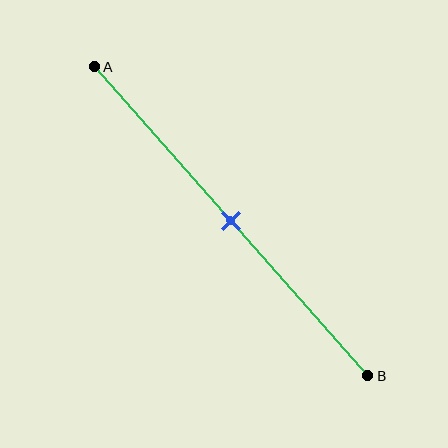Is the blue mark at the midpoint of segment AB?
Yes, the mark is approximately at the midpoint.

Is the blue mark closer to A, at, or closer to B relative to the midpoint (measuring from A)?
The blue mark is approximately at the midpoint of segment AB.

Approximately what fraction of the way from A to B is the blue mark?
The blue mark is approximately 50% of the way from A to B.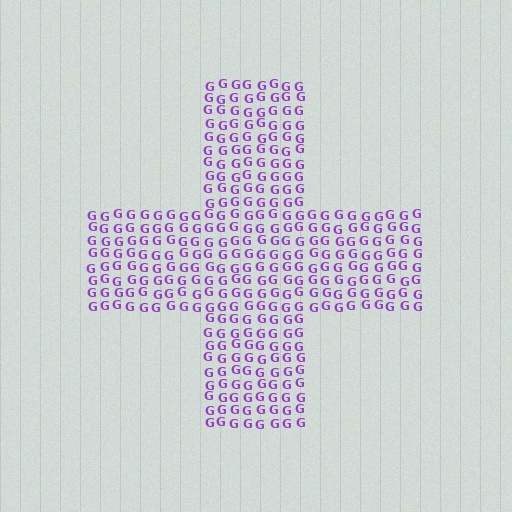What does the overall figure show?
The overall figure shows a cross.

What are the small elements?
The small elements are letter G's.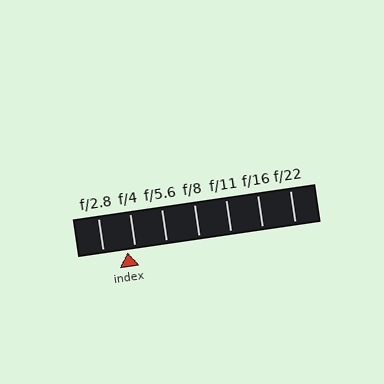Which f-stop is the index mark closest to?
The index mark is closest to f/4.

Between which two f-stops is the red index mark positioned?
The index mark is between f/2.8 and f/4.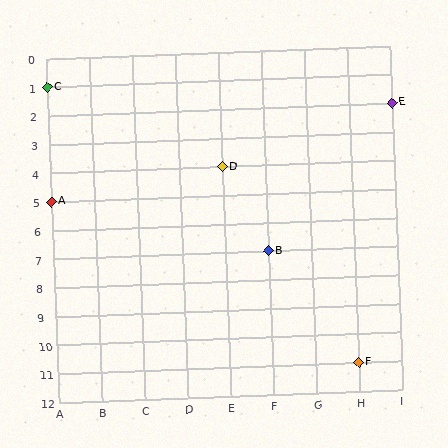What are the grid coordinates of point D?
Point D is at grid coordinates (E, 4).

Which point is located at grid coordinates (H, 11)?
Point F is at (H, 11).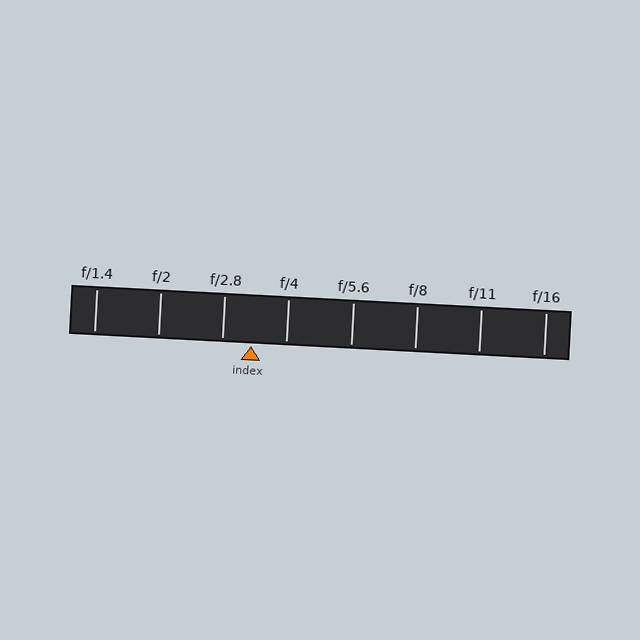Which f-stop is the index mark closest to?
The index mark is closest to f/2.8.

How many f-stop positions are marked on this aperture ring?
There are 8 f-stop positions marked.